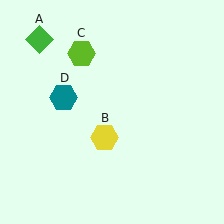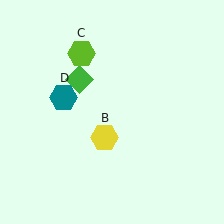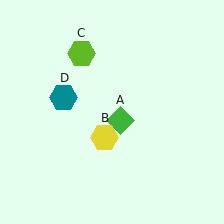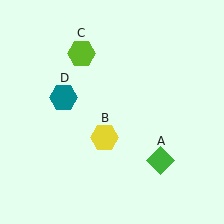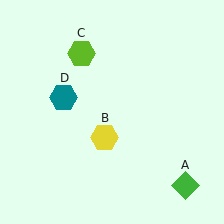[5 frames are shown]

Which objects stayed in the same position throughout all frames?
Yellow hexagon (object B) and lime hexagon (object C) and teal hexagon (object D) remained stationary.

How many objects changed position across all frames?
1 object changed position: green diamond (object A).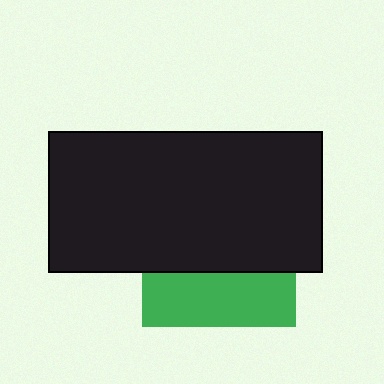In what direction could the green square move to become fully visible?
The green square could move down. That would shift it out from behind the black rectangle entirely.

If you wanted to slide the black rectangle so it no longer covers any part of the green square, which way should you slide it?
Slide it up — that is the most direct way to separate the two shapes.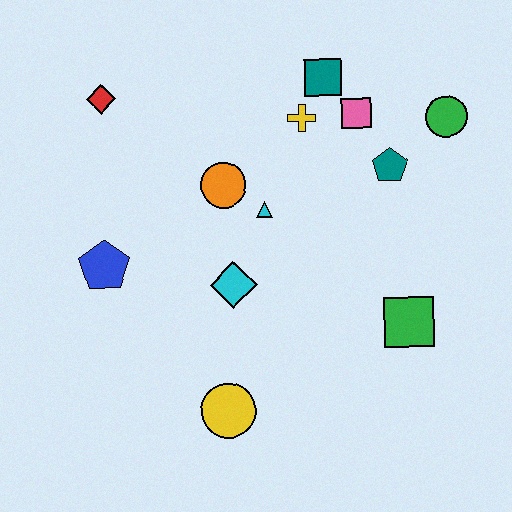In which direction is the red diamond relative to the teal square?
The red diamond is to the left of the teal square.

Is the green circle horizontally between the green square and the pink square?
No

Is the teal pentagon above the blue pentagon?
Yes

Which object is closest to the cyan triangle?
The orange circle is closest to the cyan triangle.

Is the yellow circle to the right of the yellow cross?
No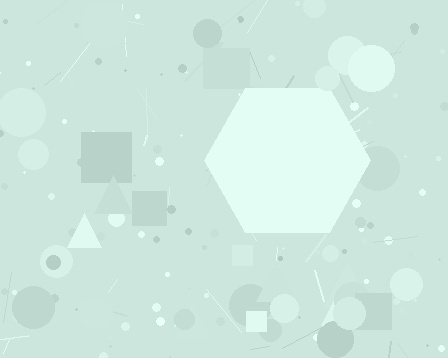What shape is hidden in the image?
A hexagon is hidden in the image.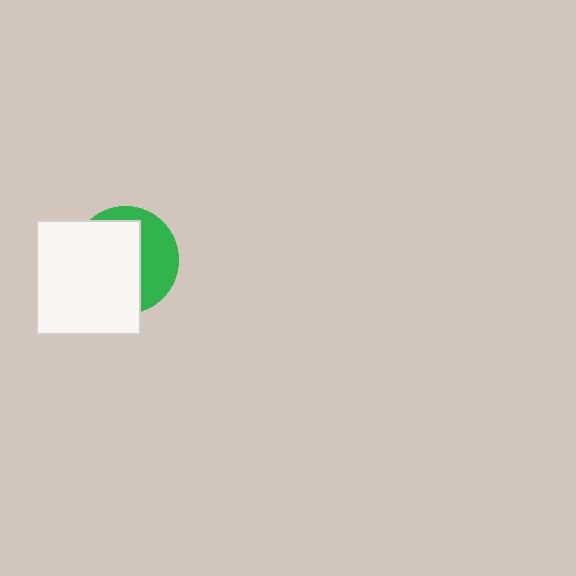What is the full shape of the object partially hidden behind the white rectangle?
The partially hidden object is a green circle.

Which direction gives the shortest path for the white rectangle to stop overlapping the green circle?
Moving left gives the shortest separation.